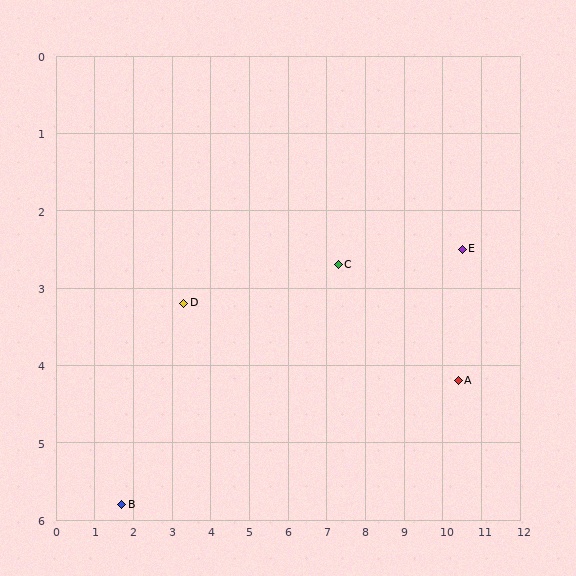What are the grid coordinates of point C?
Point C is at approximately (7.3, 2.7).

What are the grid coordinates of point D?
Point D is at approximately (3.3, 3.2).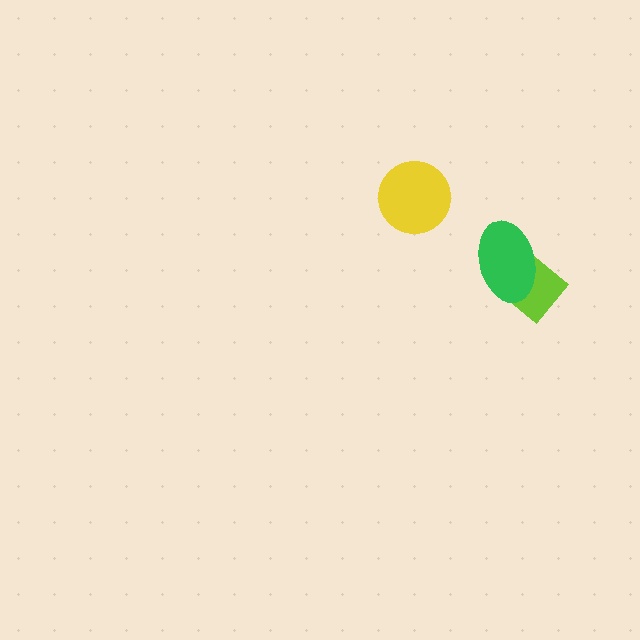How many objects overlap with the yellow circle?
0 objects overlap with the yellow circle.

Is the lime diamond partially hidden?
Yes, it is partially covered by another shape.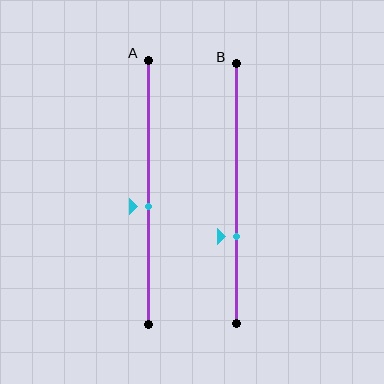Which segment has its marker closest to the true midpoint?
Segment A has its marker closest to the true midpoint.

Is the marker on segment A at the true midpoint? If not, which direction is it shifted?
No, the marker on segment A is shifted downward by about 5% of the segment length.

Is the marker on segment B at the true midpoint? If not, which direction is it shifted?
No, the marker on segment B is shifted downward by about 16% of the segment length.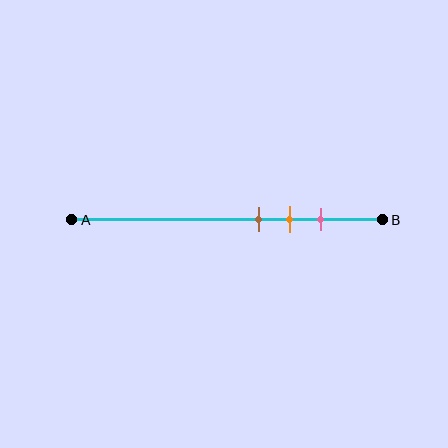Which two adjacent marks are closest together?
The brown and orange marks are the closest adjacent pair.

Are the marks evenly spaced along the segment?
Yes, the marks are approximately evenly spaced.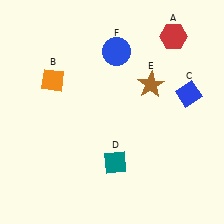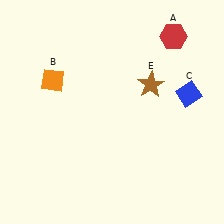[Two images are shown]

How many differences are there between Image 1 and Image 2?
There are 2 differences between the two images.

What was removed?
The blue circle (F), the teal diamond (D) were removed in Image 2.